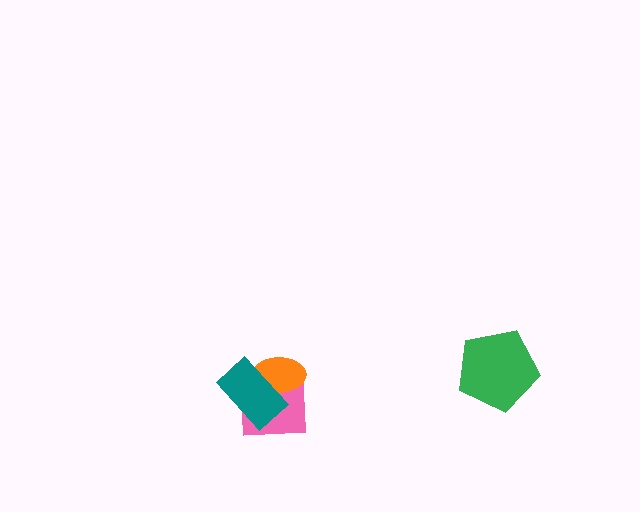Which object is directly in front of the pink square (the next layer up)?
The orange ellipse is directly in front of the pink square.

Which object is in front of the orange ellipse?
The teal rectangle is in front of the orange ellipse.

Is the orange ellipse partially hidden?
Yes, it is partially covered by another shape.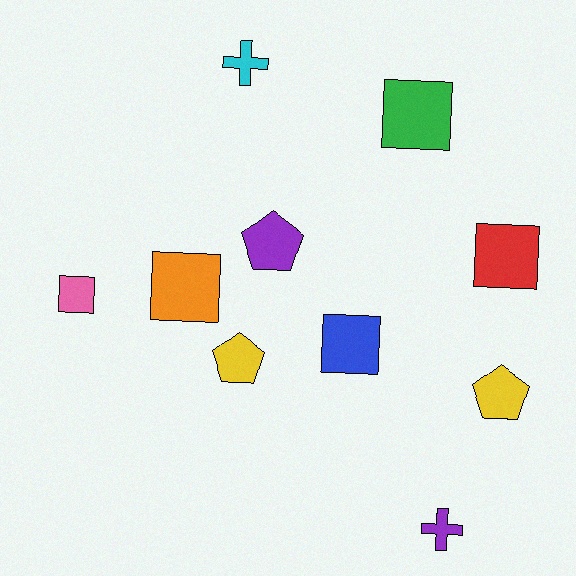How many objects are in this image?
There are 10 objects.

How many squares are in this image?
There are 5 squares.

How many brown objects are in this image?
There are no brown objects.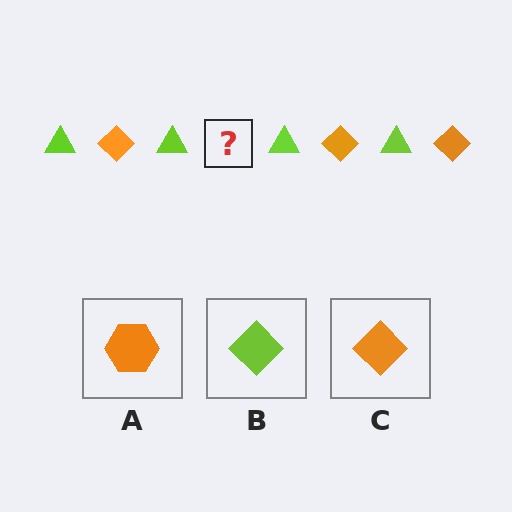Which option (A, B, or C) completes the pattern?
C.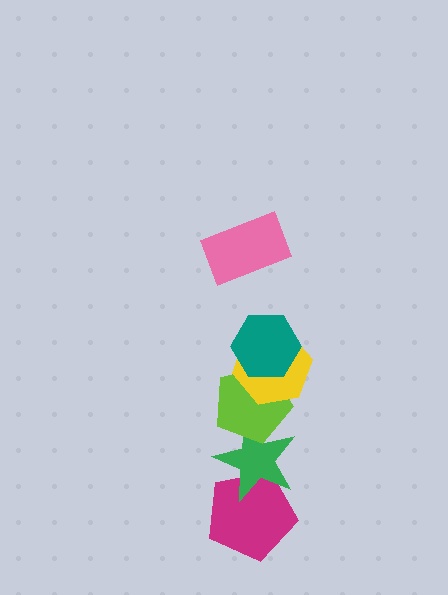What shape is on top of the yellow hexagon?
The teal hexagon is on top of the yellow hexagon.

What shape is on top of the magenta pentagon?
The green star is on top of the magenta pentagon.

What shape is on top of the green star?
The lime pentagon is on top of the green star.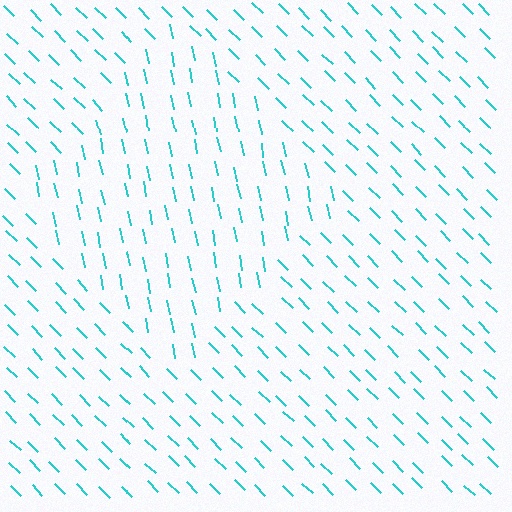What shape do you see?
I see a diamond.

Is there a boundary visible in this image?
Yes, there is a texture boundary formed by a change in line orientation.